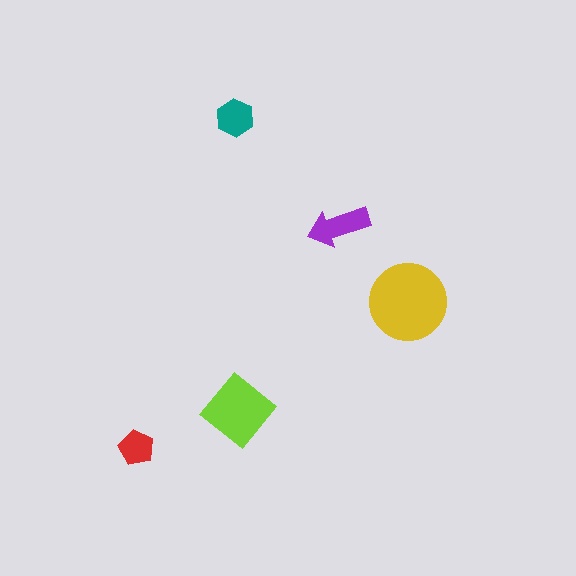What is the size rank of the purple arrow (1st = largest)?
3rd.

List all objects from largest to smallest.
The yellow circle, the lime diamond, the purple arrow, the teal hexagon, the red pentagon.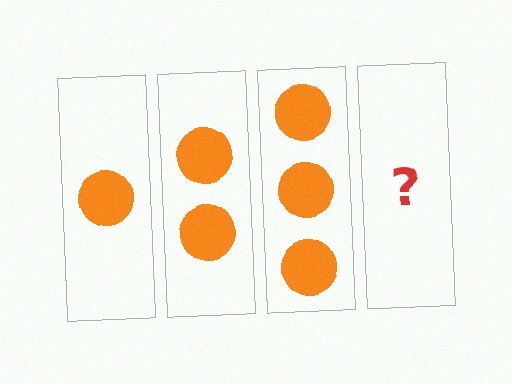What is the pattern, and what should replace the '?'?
The pattern is that each step adds one more circle. The '?' should be 4 circles.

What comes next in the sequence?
The next element should be 4 circles.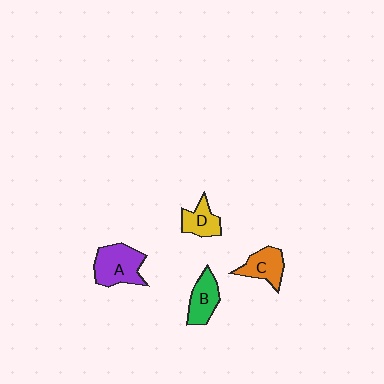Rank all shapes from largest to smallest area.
From largest to smallest: A (purple), B (green), C (orange), D (yellow).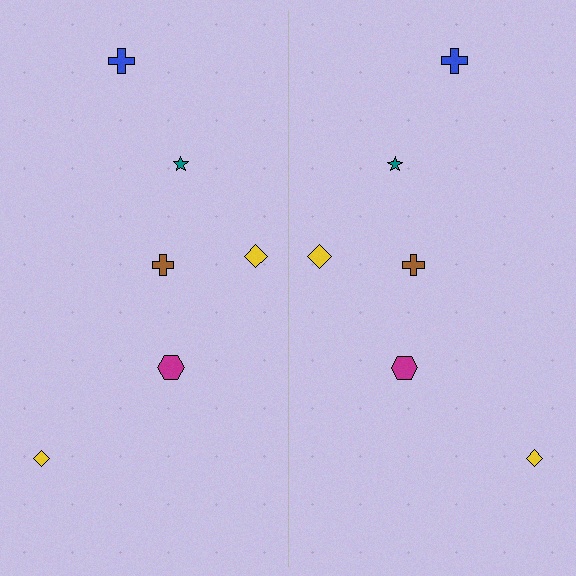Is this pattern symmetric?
Yes, this pattern has bilateral (reflection) symmetry.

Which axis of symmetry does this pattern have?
The pattern has a vertical axis of symmetry running through the center of the image.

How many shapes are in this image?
There are 12 shapes in this image.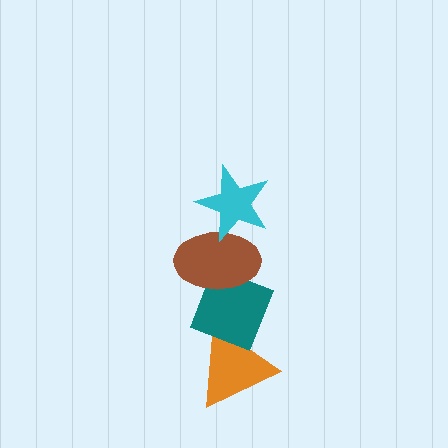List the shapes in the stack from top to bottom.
From top to bottom: the cyan star, the brown ellipse, the teal diamond, the orange triangle.